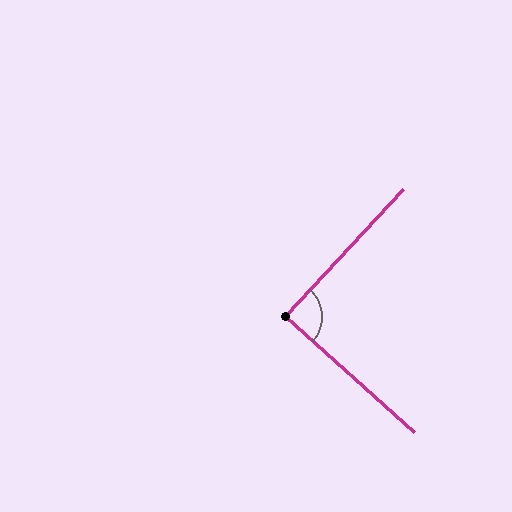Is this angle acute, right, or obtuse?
It is approximately a right angle.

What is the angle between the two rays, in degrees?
Approximately 89 degrees.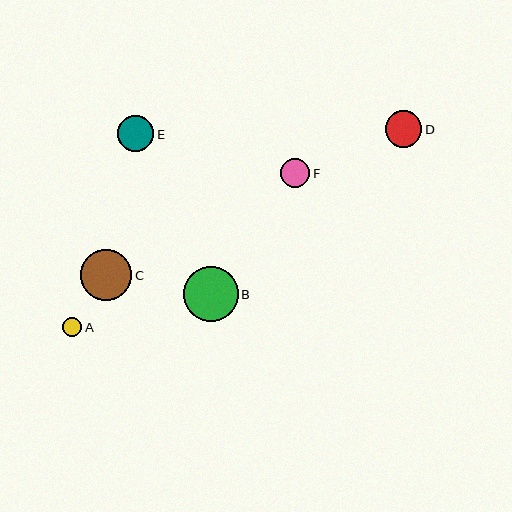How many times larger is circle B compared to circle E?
Circle B is approximately 1.5 times the size of circle E.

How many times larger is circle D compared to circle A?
Circle D is approximately 1.9 times the size of circle A.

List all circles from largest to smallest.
From largest to smallest: B, C, E, D, F, A.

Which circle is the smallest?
Circle A is the smallest with a size of approximately 19 pixels.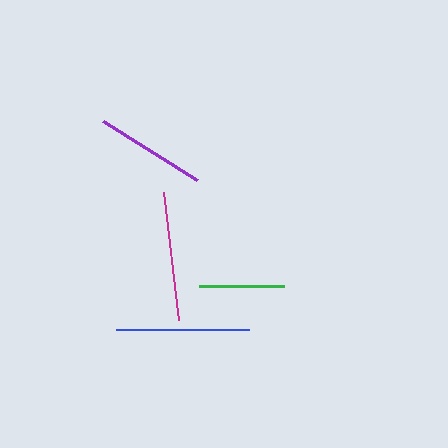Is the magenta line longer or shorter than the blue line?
The blue line is longer than the magenta line.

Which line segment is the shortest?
The green line is the shortest at approximately 85 pixels.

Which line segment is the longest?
The blue line is the longest at approximately 133 pixels.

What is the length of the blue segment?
The blue segment is approximately 133 pixels long.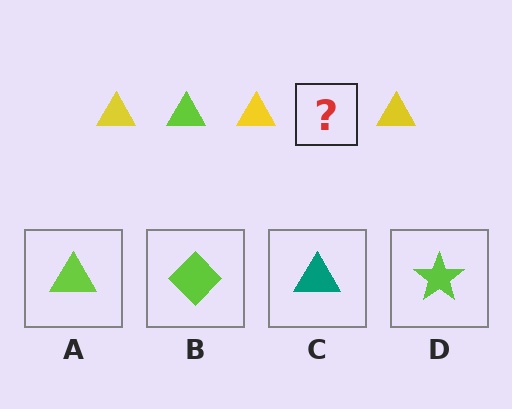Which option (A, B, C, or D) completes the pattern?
A.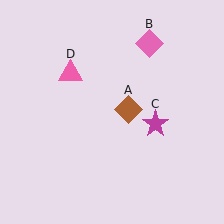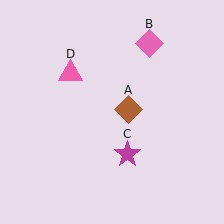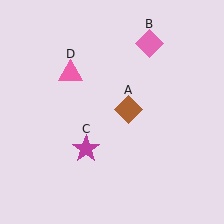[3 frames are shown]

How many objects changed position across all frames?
1 object changed position: magenta star (object C).